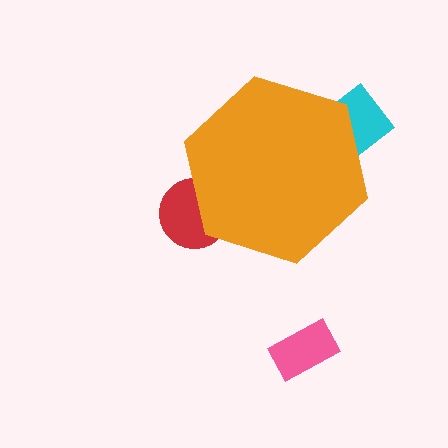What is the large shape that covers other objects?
An orange hexagon.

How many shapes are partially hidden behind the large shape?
2 shapes are partially hidden.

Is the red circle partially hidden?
Yes, the red circle is partially hidden behind the orange hexagon.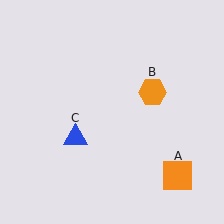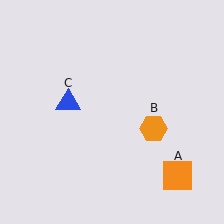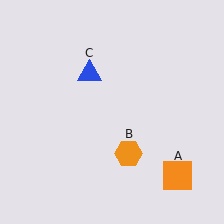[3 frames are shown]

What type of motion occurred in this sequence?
The orange hexagon (object B), blue triangle (object C) rotated clockwise around the center of the scene.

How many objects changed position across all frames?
2 objects changed position: orange hexagon (object B), blue triangle (object C).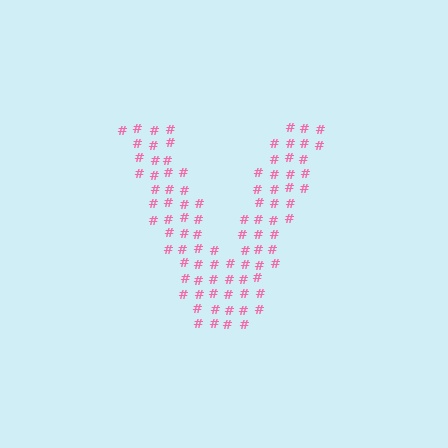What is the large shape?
The large shape is the letter V.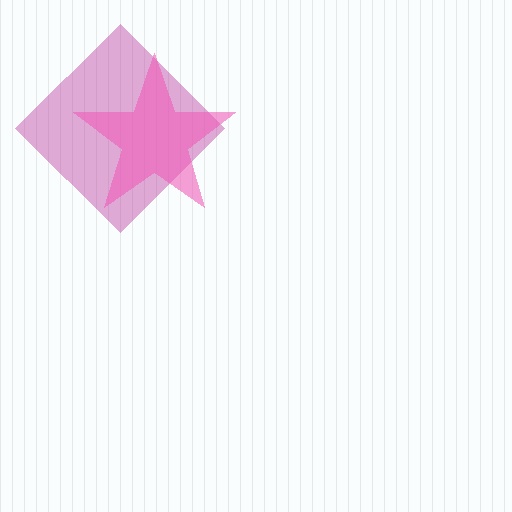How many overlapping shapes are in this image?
There are 2 overlapping shapes in the image.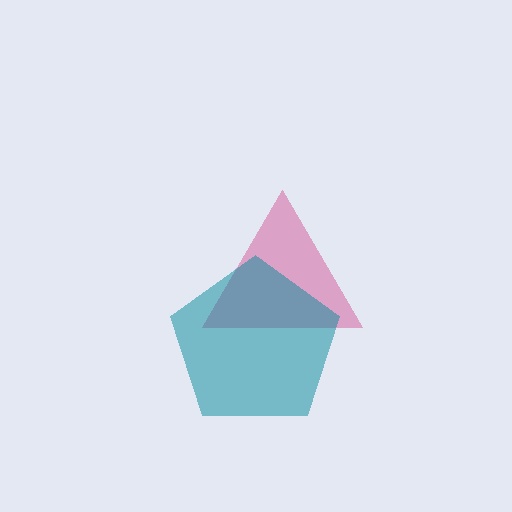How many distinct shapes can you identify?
There are 2 distinct shapes: a magenta triangle, a teal pentagon.